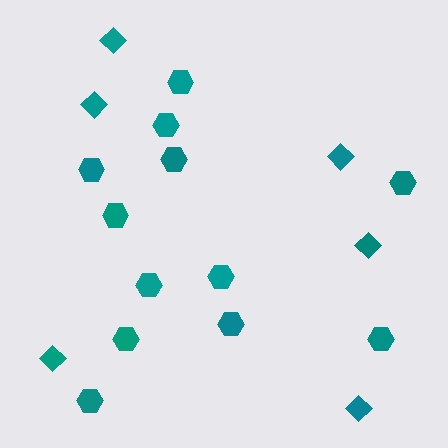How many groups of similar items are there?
There are 2 groups: one group of hexagons (12) and one group of diamonds (6).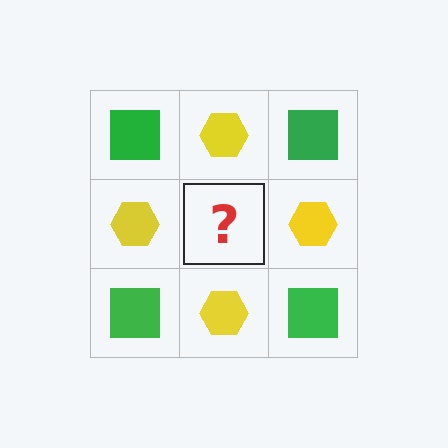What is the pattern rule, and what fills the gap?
The rule is that it alternates green square and yellow hexagon in a checkerboard pattern. The gap should be filled with a green square.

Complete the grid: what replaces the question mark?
The question mark should be replaced with a green square.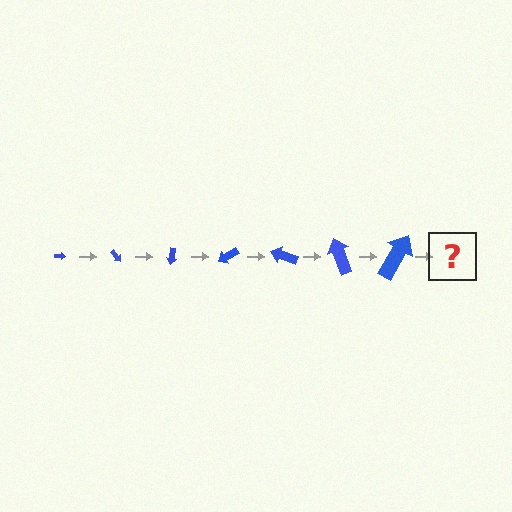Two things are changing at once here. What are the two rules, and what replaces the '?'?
The two rules are that the arrow grows larger each step and it rotates 50 degrees each step. The '?' should be an arrow, larger than the previous one and rotated 350 degrees from the start.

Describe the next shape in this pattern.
It should be an arrow, larger than the previous one and rotated 350 degrees from the start.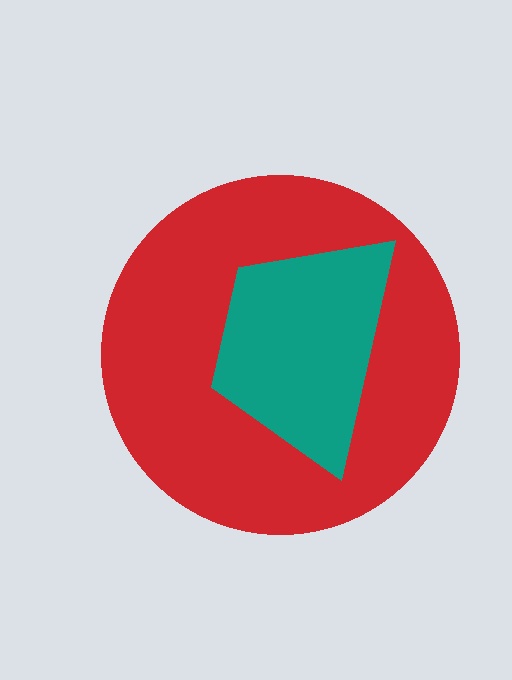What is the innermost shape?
The teal trapezoid.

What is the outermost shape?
The red circle.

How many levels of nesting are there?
2.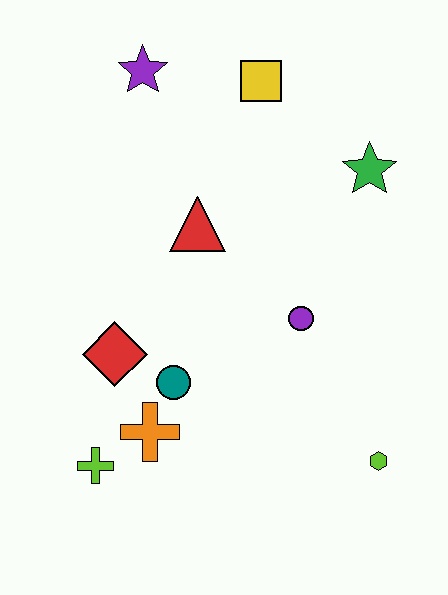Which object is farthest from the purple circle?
The purple star is farthest from the purple circle.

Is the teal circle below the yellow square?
Yes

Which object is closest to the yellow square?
The purple star is closest to the yellow square.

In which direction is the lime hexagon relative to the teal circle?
The lime hexagon is to the right of the teal circle.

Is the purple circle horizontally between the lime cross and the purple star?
No